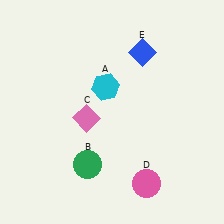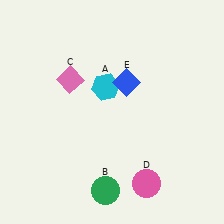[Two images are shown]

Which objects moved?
The objects that moved are: the green circle (B), the pink diamond (C), the blue diamond (E).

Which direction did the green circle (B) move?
The green circle (B) moved down.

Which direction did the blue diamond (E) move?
The blue diamond (E) moved down.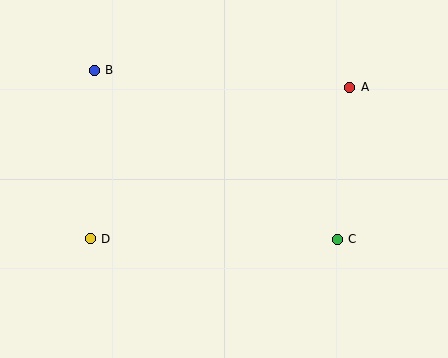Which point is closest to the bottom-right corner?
Point C is closest to the bottom-right corner.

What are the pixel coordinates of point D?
Point D is at (90, 239).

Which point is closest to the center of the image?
Point C at (337, 239) is closest to the center.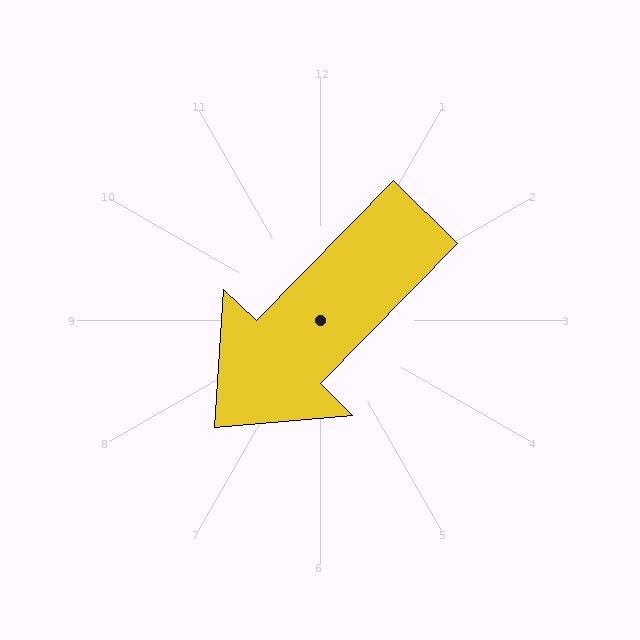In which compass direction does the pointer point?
Southwest.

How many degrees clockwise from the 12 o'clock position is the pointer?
Approximately 224 degrees.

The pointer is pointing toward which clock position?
Roughly 7 o'clock.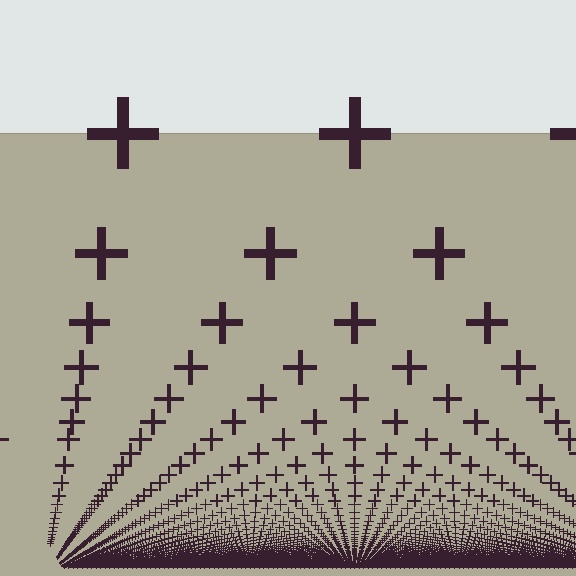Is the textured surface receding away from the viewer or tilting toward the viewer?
The surface appears to tilt toward the viewer. Texture elements get larger and sparser toward the top.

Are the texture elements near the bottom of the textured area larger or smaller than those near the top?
Smaller. The gradient is inverted — elements near the bottom are smaller and denser.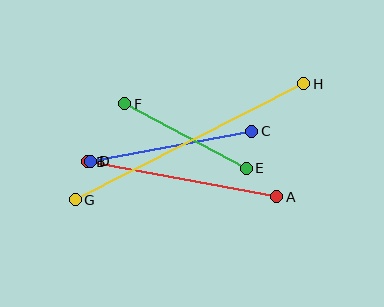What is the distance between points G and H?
The distance is approximately 256 pixels.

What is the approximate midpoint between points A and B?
The midpoint is at approximately (182, 179) pixels.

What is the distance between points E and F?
The distance is approximately 138 pixels.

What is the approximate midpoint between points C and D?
The midpoint is at approximately (171, 146) pixels.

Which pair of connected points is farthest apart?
Points G and H are farthest apart.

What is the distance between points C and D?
The distance is approximately 164 pixels.